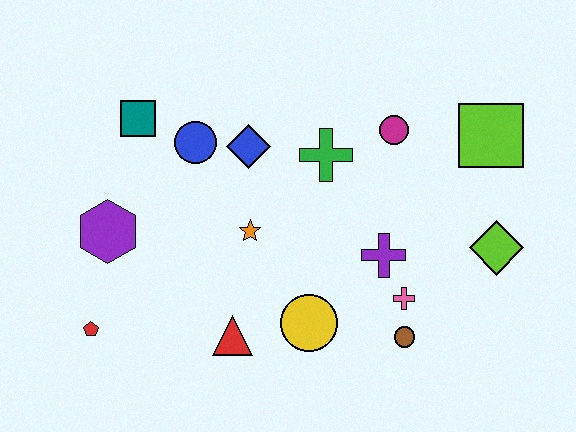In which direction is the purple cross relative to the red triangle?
The purple cross is to the right of the red triangle.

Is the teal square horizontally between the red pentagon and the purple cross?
Yes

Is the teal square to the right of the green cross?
No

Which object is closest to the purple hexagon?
The red pentagon is closest to the purple hexagon.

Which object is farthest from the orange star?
The lime square is farthest from the orange star.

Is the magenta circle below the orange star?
No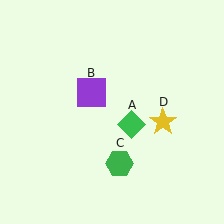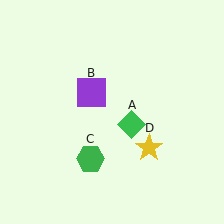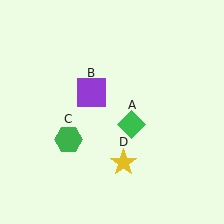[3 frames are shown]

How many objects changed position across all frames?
2 objects changed position: green hexagon (object C), yellow star (object D).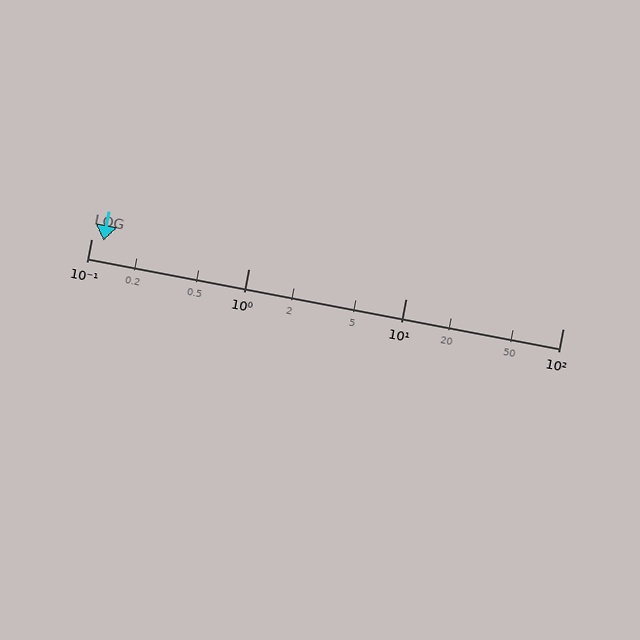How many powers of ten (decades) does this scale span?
The scale spans 3 decades, from 0.1 to 100.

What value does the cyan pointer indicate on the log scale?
The pointer indicates approximately 0.12.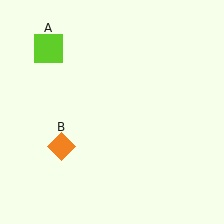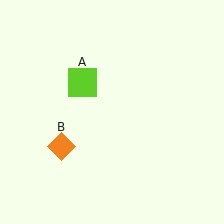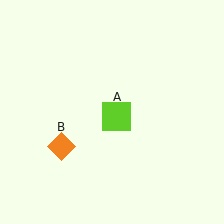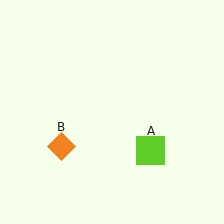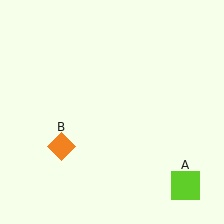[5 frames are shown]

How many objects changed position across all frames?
1 object changed position: lime square (object A).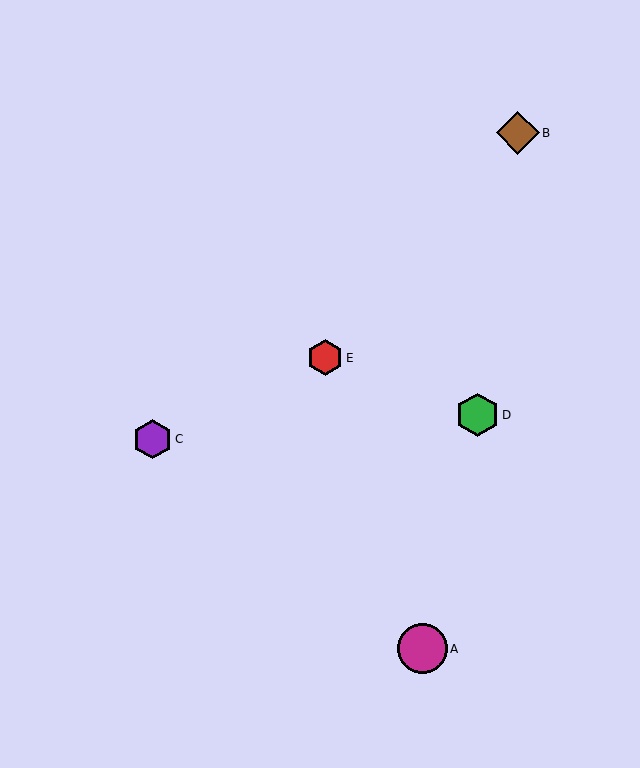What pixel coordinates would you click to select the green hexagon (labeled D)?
Click at (478, 415) to select the green hexagon D.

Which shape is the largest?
The magenta circle (labeled A) is the largest.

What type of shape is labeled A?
Shape A is a magenta circle.